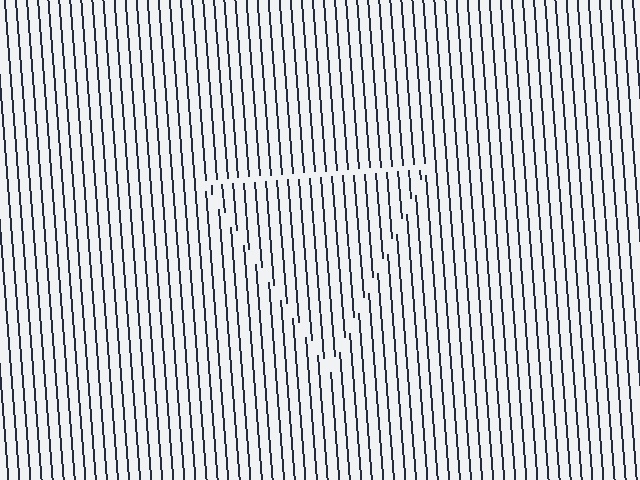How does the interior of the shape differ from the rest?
The interior of the shape contains the same grating, shifted by half a period — the contour is defined by the phase discontinuity where line-ends from the inner and outer gratings abut.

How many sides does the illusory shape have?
3 sides — the line-ends trace a triangle.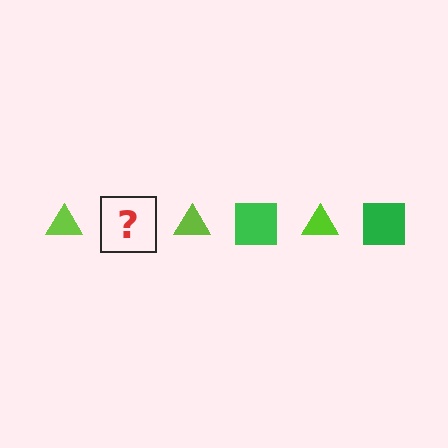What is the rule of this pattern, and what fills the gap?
The rule is that the pattern alternates between lime triangle and green square. The gap should be filled with a green square.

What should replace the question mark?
The question mark should be replaced with a green square.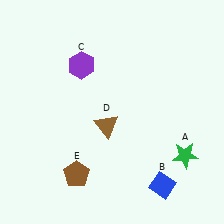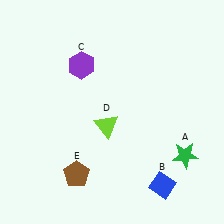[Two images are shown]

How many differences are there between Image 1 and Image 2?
There is 1 difference between the two images.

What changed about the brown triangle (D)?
In Image 1, D is brown. In Image 2, it changed to lime.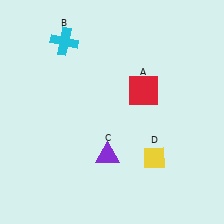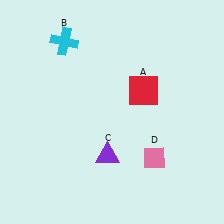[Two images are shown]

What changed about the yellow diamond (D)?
In Image 1, D is yellow. In Image 2, it changed to pink.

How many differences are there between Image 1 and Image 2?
There is 1 difference between the two images.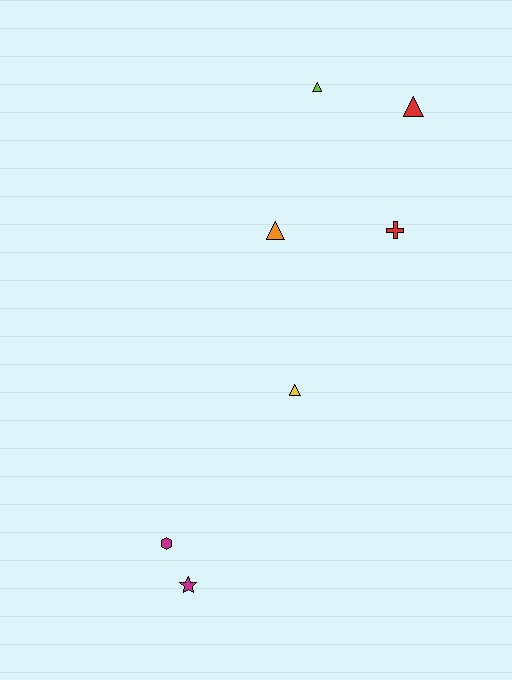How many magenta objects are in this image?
There are 2 magenta objects.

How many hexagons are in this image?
There is 1 hexagon.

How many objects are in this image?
There are 7 objects.